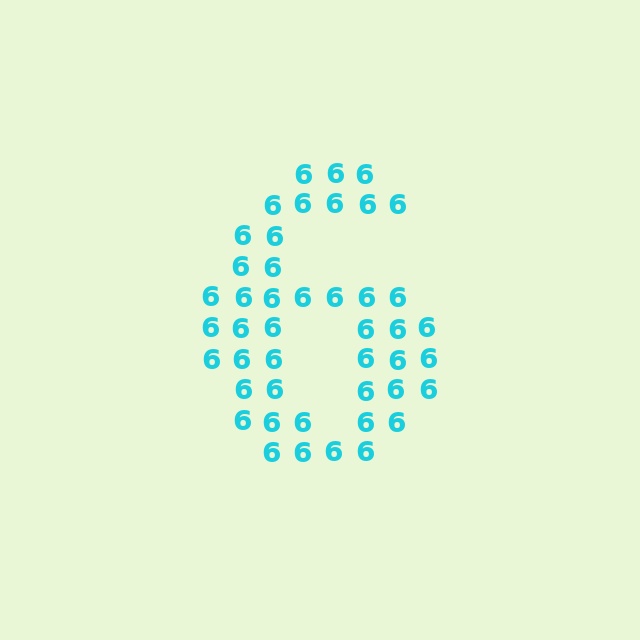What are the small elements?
The small elements are digit 6's.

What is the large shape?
The large shape is the digit 6.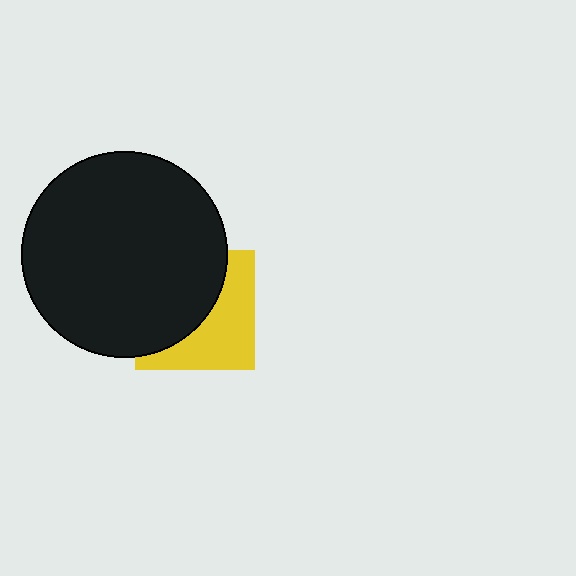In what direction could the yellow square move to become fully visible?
The yellow square could move toward the lower-right. That would shift it out from behind the black circle entirely.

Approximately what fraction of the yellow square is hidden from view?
Roughly 54% of the yellow square is hidden behind the black circle.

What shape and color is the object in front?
The object in front is a black circle.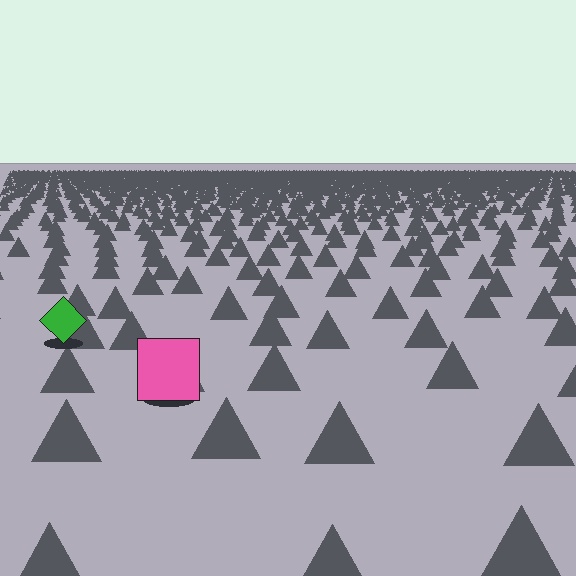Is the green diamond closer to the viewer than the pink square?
No. The pink square is closer — you can tell from the texture gradient: the ground texture is coarser near it.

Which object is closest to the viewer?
The pink square is closest. The texture marks near it are larger and more spread out.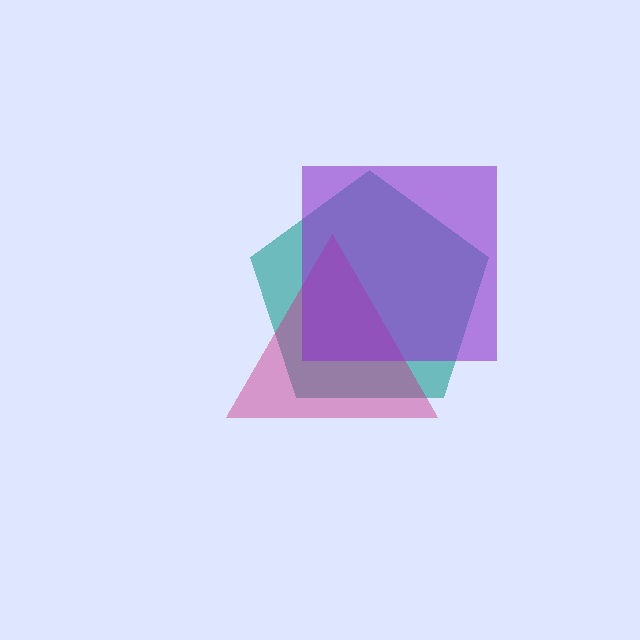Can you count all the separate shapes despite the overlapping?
Yes, there are 3 separate shapes.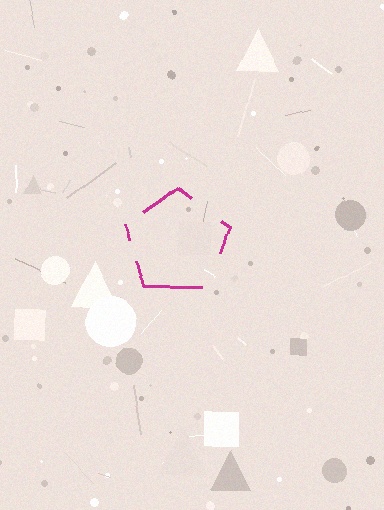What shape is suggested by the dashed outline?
The dashed outline suggests a pentagon.